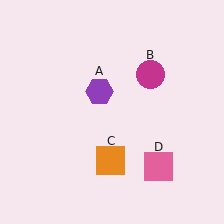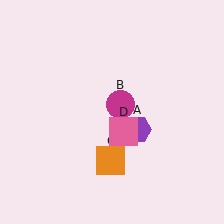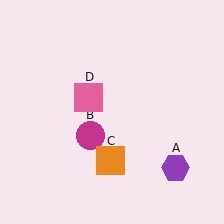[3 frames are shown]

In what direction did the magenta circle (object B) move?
The magenta circle (object B) moved down and to the left.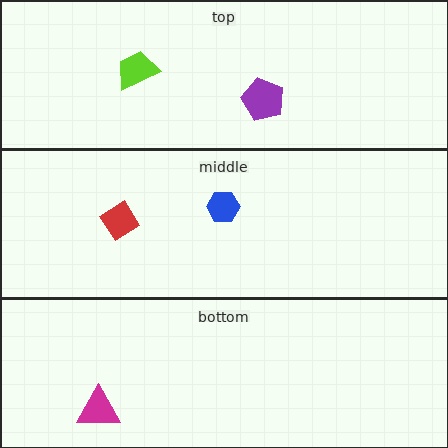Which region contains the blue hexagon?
The middle region.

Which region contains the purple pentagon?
The top region.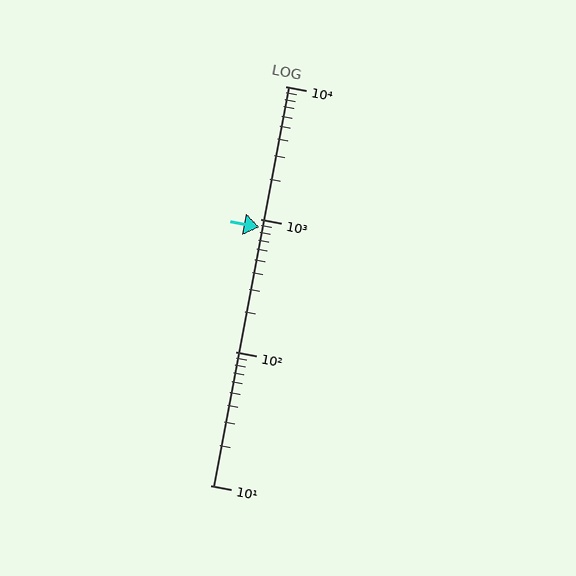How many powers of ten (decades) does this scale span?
The scale spans 3 decades, from 10 to 10000.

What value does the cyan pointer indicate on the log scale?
The pointer indicates approximately 870.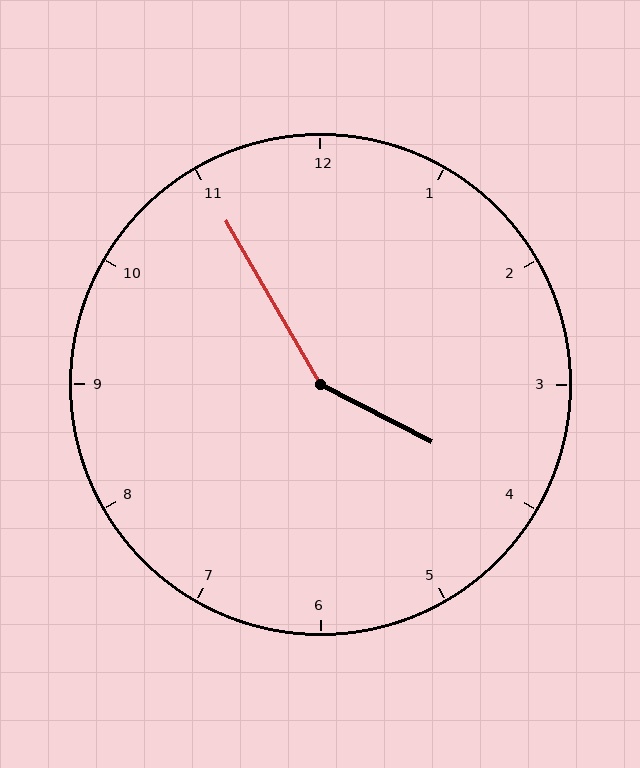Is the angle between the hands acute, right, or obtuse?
It is obtuse.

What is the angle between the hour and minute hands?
Approximately 148 degrees.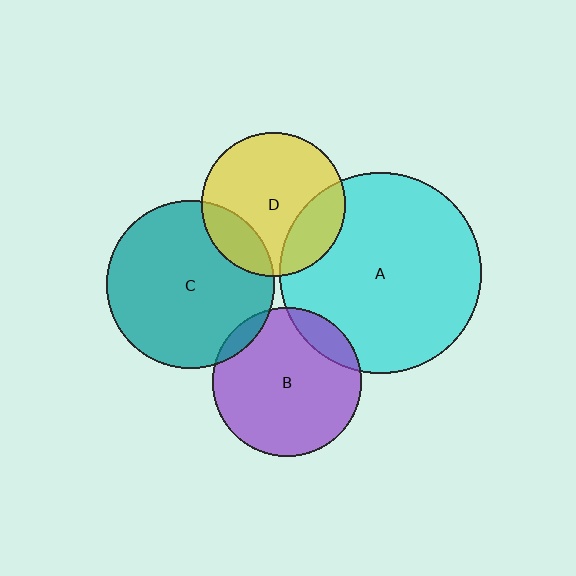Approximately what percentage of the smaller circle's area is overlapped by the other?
Approximately 20%.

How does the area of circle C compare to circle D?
Approximately 1.4 times.